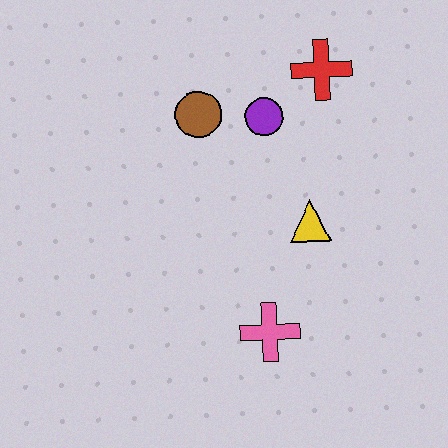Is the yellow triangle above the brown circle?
No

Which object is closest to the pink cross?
The yellow triangle is closest to the pink cross.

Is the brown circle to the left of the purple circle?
Yes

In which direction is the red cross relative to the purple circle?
The red cross is to the right of the purple circle.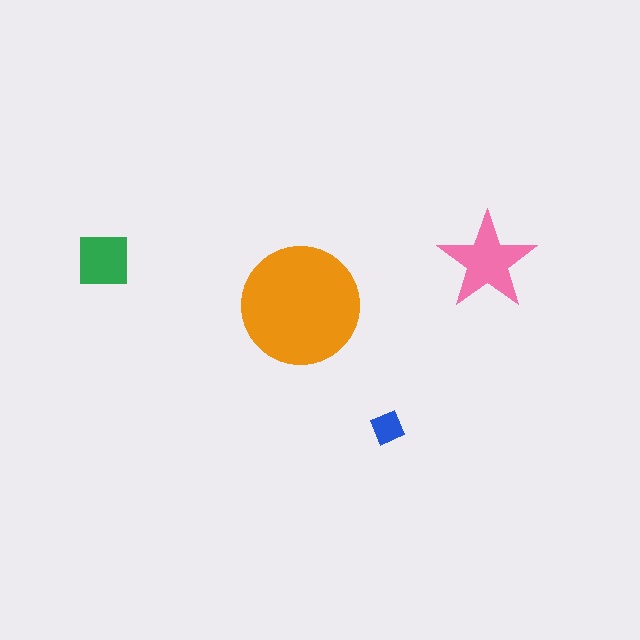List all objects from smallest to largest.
The blue diamond, the green square, the pink star, the orange circle.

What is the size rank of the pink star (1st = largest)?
2nd.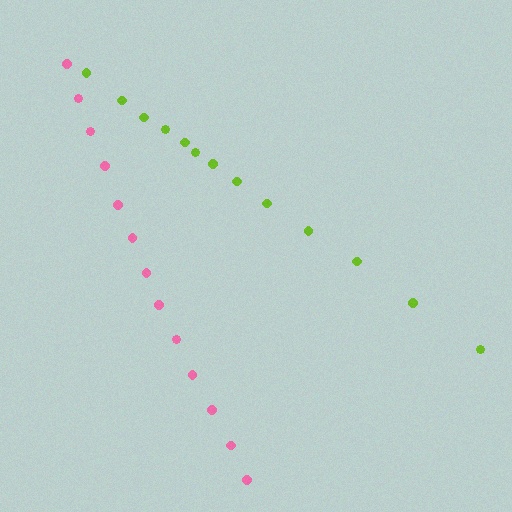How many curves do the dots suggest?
There are 2 distinct paths.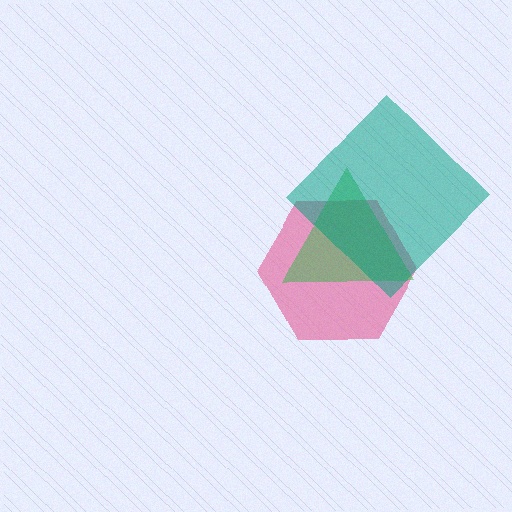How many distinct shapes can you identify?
There are 3 distinct shapes: a pink hexagon, a green triangle, a teal diamond.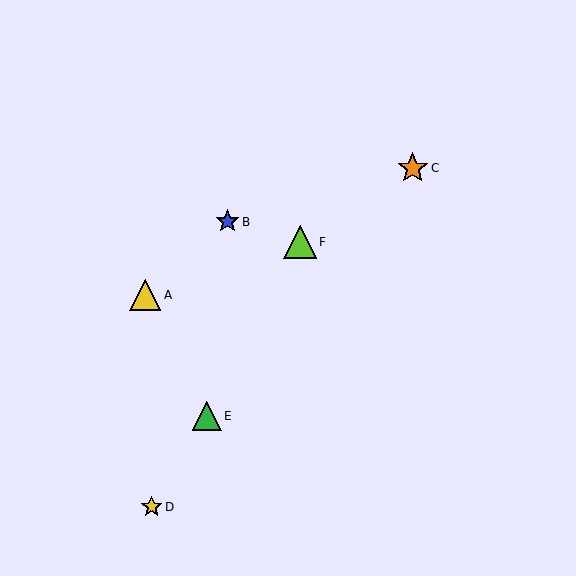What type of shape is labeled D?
Shape D is a yellow star.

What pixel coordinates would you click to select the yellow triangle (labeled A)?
Click at (145, 295) to select the yellow triangle A.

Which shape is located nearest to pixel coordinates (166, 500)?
The yellow star (labeled D) at (152, 507) is nearest to that location.